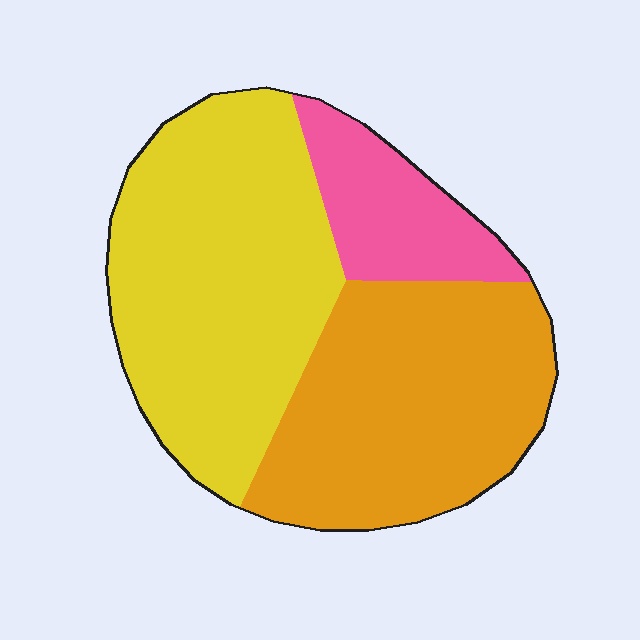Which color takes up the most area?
Yellow, at roughly 45%.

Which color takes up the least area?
Pink, at roughly 15%.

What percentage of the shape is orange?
Orange takes up about two fifths (2/5) of the shape.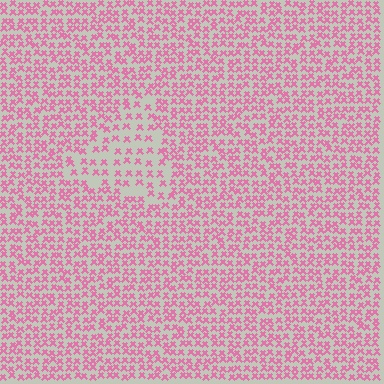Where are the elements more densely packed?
The elements are more densely packed outside the triangle boundary.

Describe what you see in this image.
The image contains small pink elements arranged at two different densities. A triangle-shaped region is visible where the elements are less densely packed than the surrounding area.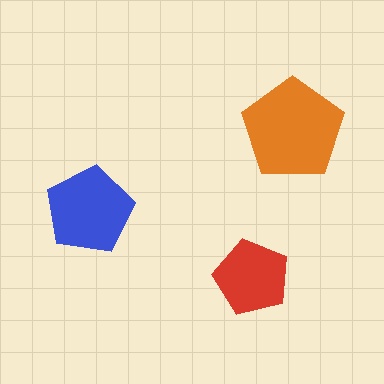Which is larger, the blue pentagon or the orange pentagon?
The orange one.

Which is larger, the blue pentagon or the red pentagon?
The blue one.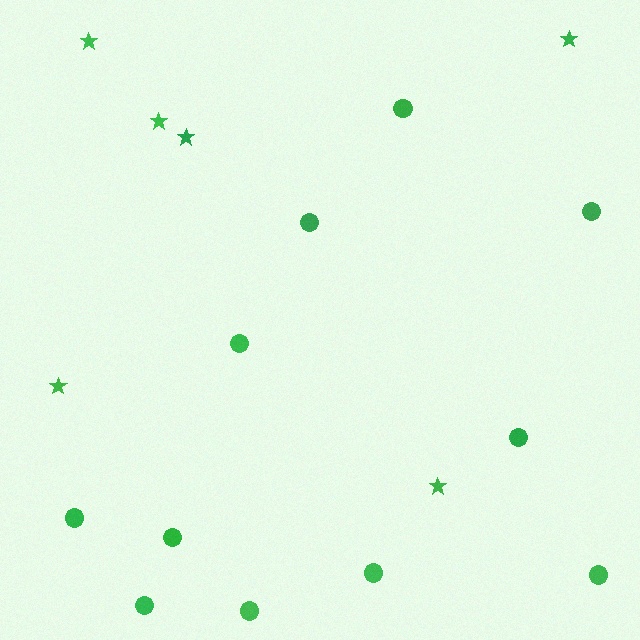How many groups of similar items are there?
There are 2 groups: one group of circles (11) and one group of stars (6).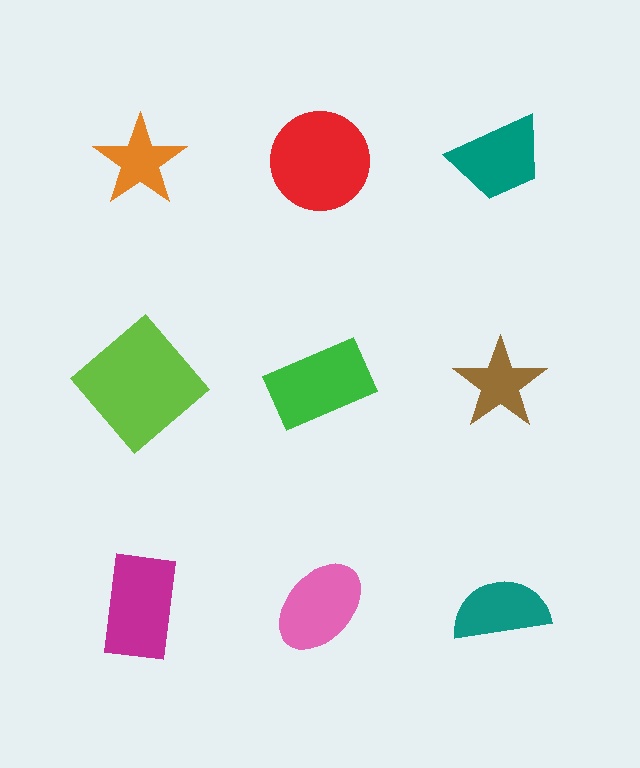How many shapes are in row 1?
3 shapes.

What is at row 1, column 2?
A red circle.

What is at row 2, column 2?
A green rectangle.